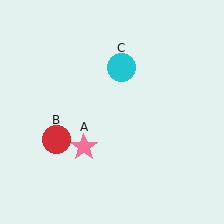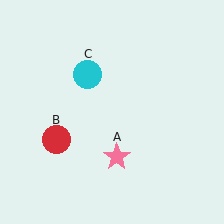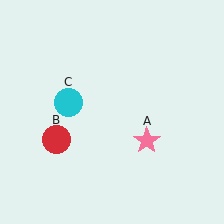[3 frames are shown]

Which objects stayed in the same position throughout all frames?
Red circle (object B) remained stationary.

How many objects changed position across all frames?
2 objects changed position: pink star (object A), cyan circle (object C).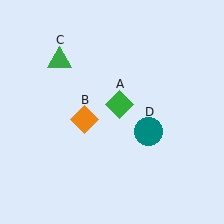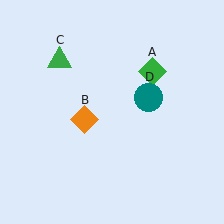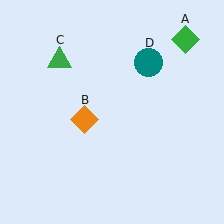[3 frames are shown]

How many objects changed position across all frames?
2 objects changed position: green diamond (object A), teal circle (object D).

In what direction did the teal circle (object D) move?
The teal circle (object D) moved up.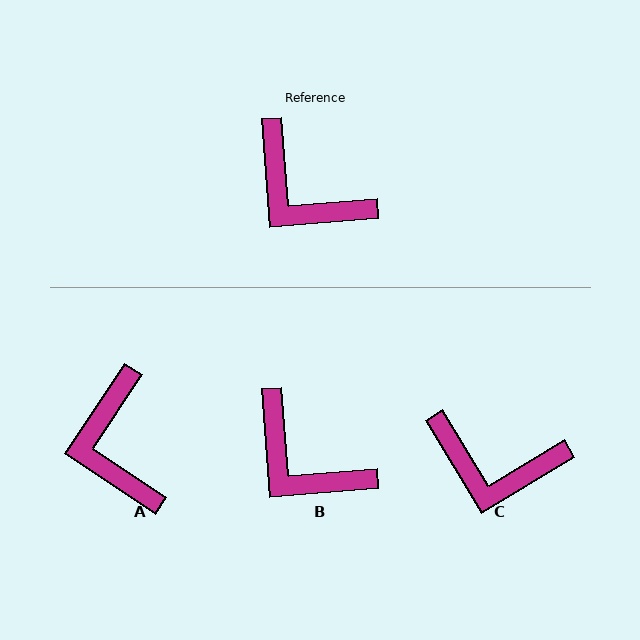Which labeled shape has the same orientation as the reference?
B.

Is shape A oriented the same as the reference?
No, it is off by about 38 degrees.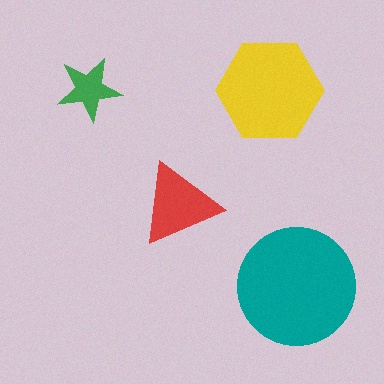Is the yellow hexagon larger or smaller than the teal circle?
Smaller.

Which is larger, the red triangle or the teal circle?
The teal circle.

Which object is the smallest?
The green star.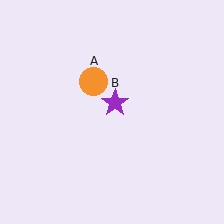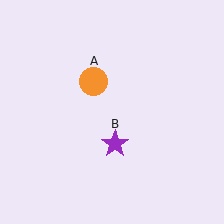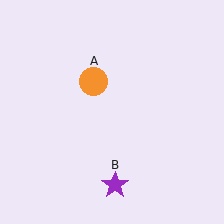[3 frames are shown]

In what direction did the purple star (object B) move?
The purple star (object B) moved down.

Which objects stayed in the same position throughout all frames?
Orange circle (object A) remained stationary.